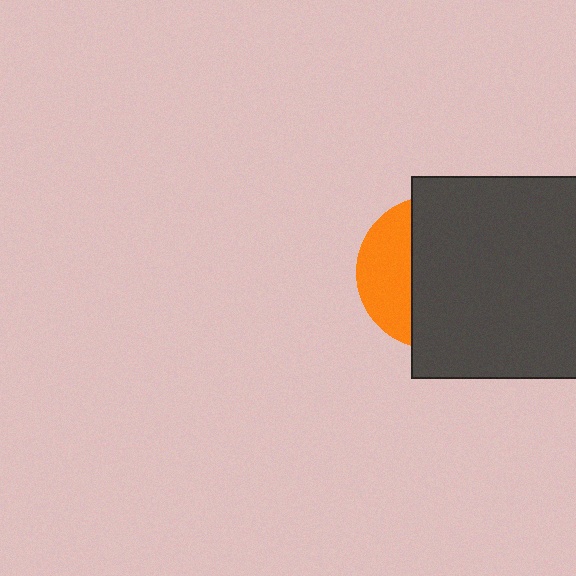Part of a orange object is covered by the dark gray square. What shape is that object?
It is a circle.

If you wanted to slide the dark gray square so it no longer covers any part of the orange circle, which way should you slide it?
Slide it right — that is the most direct way to separate the two shapes.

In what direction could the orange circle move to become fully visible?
The orange circle could move left. That would shift it out from behind the dark gray square entirely.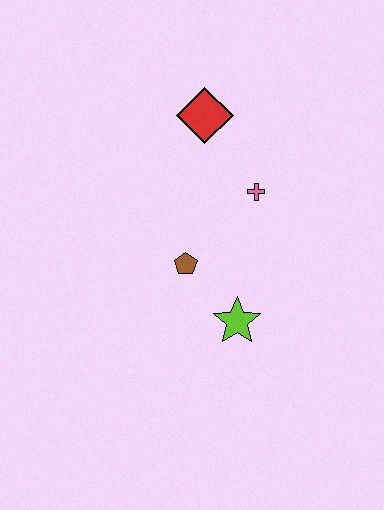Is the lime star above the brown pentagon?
No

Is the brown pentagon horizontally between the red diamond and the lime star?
No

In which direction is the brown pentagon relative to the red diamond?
The brown pentagon is below the red diamond.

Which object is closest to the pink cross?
The red diamond is closest to the pink cross.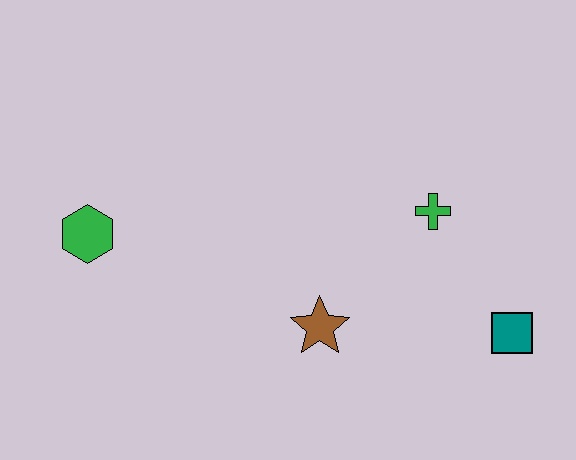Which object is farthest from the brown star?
The green hexagon is farthest from the brown star.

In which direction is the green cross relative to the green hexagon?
The green cross is to the right of the green hexagon.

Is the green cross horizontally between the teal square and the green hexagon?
Yes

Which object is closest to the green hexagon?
The brown star is closest to the green hexagon.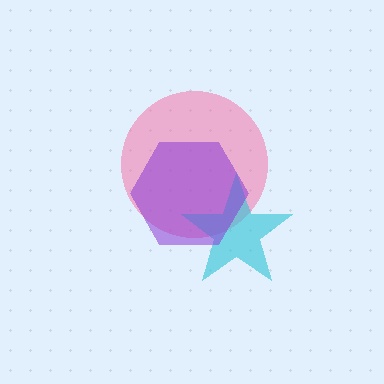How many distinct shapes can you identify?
There are 3 distinct shapes: a pink circle, a cyan star, a purple hexagon.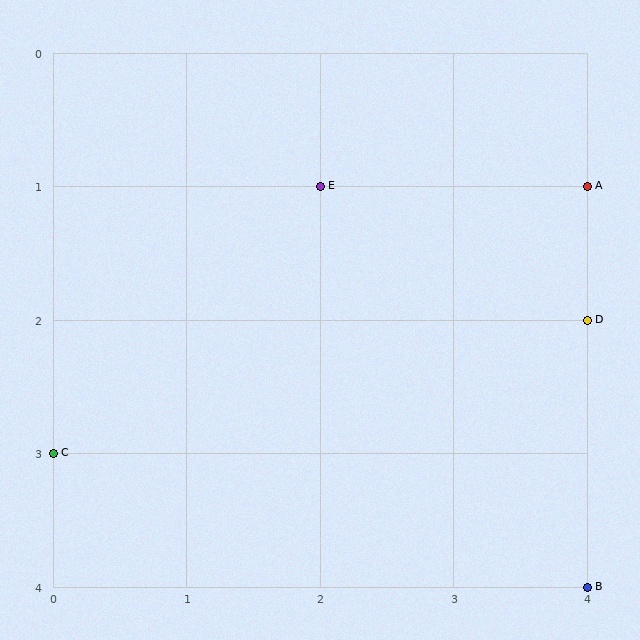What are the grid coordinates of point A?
Point A is at grid coordinates (4, 1).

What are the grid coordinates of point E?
Point E is at grid coordinates (2, 1).